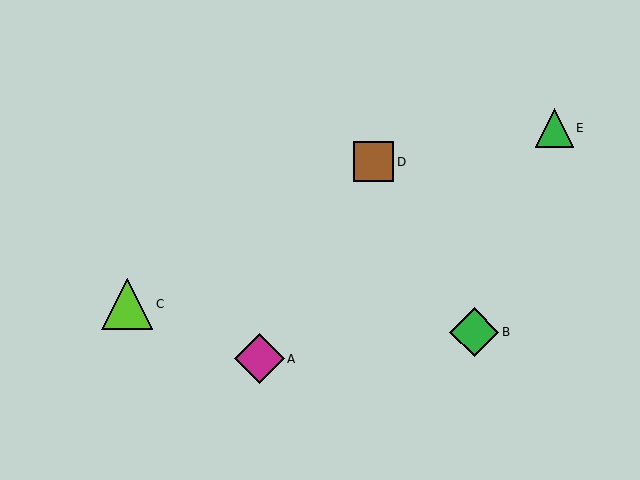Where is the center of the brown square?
The center of the brown square is at (373, 162).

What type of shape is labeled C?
Shape C is a lime triangle.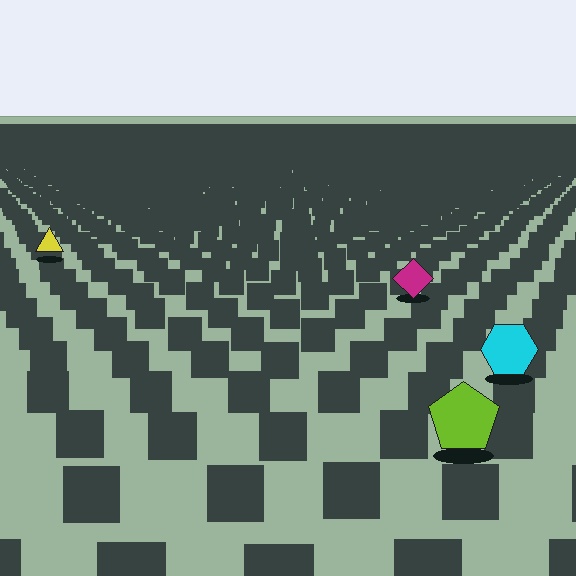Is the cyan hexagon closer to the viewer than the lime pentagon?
No. The lime pentagon is closer — you can tell from the texture gradient: the ground texture is coarser near it.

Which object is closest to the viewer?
The lime pentagon is closest. The texture marks near it are larger and more spread out.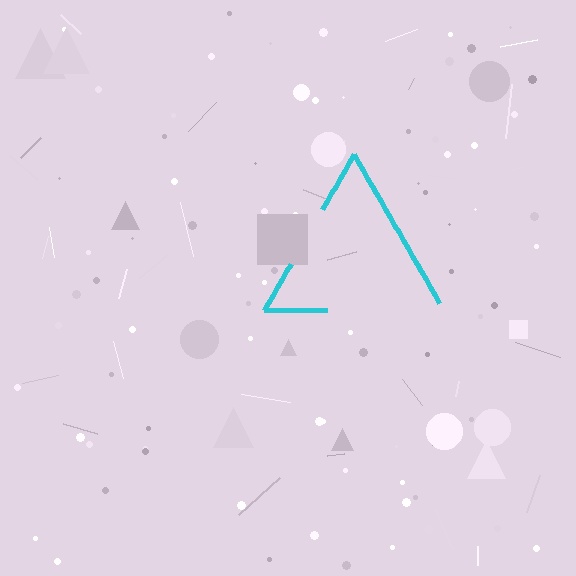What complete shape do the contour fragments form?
The contour fragments form a triangle.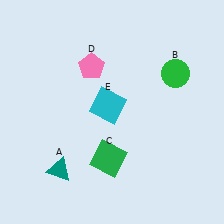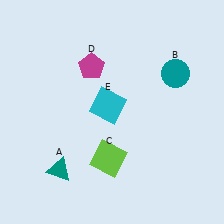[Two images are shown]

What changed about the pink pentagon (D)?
In Image 1, D is pink. In Image 2, it changed to magenta.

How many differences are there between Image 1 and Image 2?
There are 3 differences between the two images.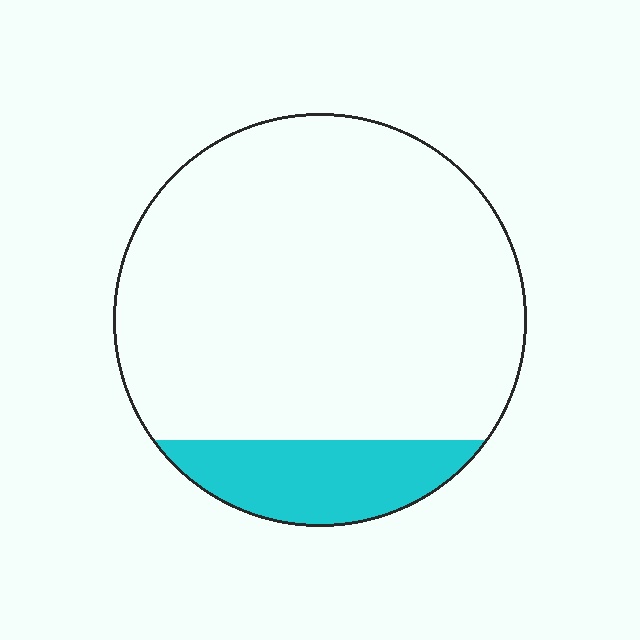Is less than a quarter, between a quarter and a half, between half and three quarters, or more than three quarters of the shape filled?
Less than a quarter.